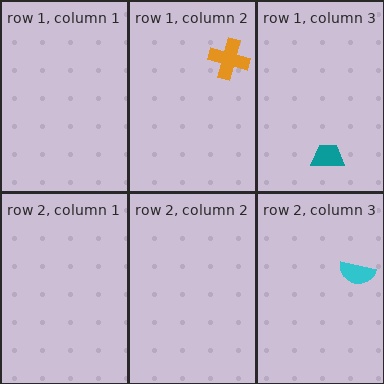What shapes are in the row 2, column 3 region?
The cyan semicircle.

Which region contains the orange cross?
The row 1, column 2 region.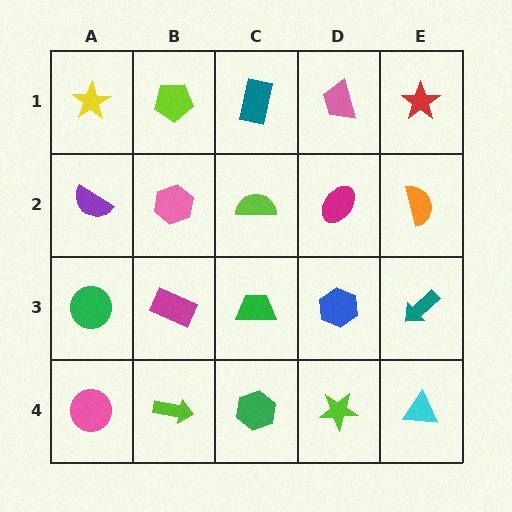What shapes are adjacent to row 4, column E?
A teal arrow (row 3, column E), a lime star (row 4, column D).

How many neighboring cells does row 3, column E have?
3.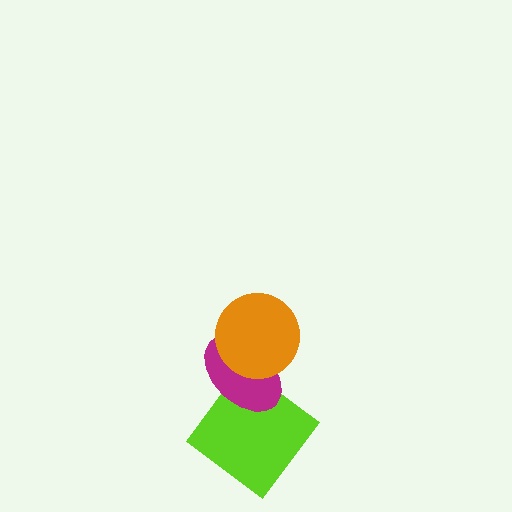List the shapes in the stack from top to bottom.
From top to bottom: the orange circle, the magenta ellipse, the lime diamond.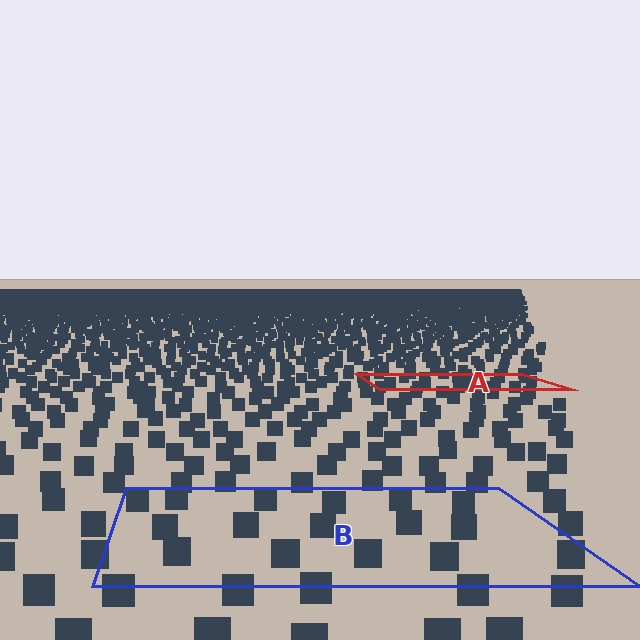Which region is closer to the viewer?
Region B is closer. The texture elements there are larger and more spread out.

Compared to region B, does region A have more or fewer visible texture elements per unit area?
Region A has more texture elements per unit area — they are packed more densely because it is farther away.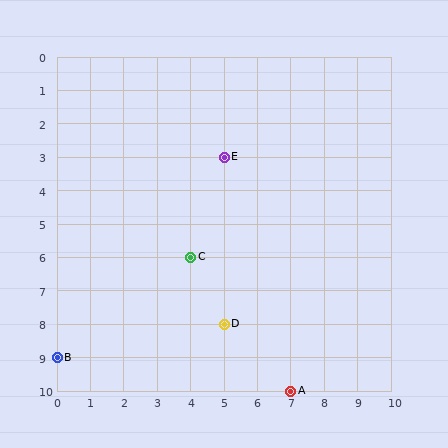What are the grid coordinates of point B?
Point B is at grid coordinates (0, 9).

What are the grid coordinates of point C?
Point C is at grid coordinates (4, 6).